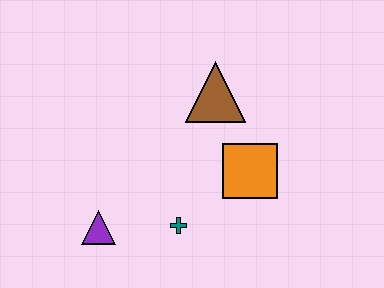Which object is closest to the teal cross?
The purple triangle is closest to the teal cross.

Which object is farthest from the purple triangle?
The brown triangle is farthest from the purple triangle.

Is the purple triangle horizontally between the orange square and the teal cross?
No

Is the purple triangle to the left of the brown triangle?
Yes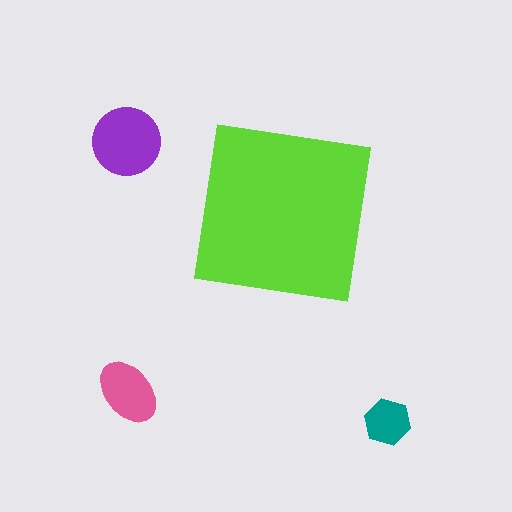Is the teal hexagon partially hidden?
No, the teal hexagon is fully visible.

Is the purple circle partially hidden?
No, the purple circle is fully visible.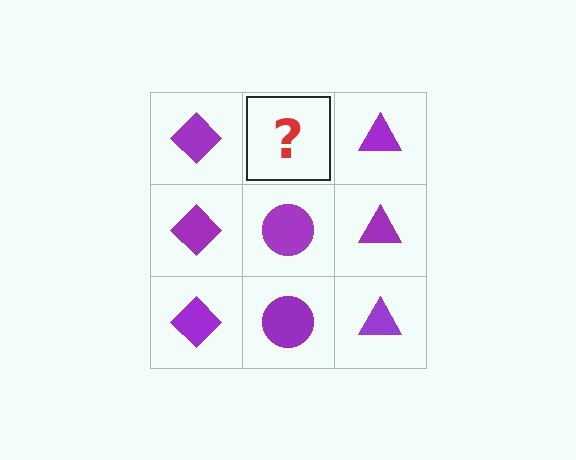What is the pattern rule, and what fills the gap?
The rule is that each column has a consistent shape. The gap should be filled with a purple circle.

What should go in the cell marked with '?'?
The missing cell should contain a purple circle.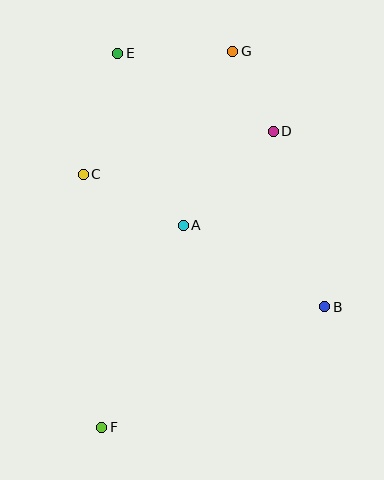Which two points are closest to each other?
Points D and G are closest to each other.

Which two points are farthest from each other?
Points F and G are farthest from each other.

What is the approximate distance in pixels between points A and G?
The distance between A and G is approximately 181 pixels.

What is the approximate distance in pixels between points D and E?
The distance between D and E is approximately 173 pixels.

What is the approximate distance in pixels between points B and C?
The distance between B and C is approximately 275 pixels.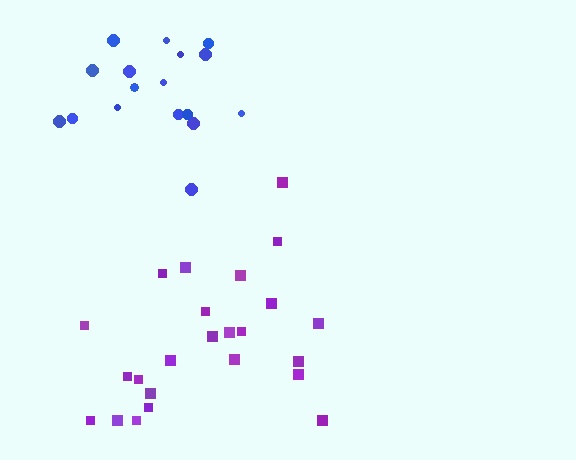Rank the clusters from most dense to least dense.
blue, purple.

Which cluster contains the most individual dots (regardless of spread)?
Purple (24).